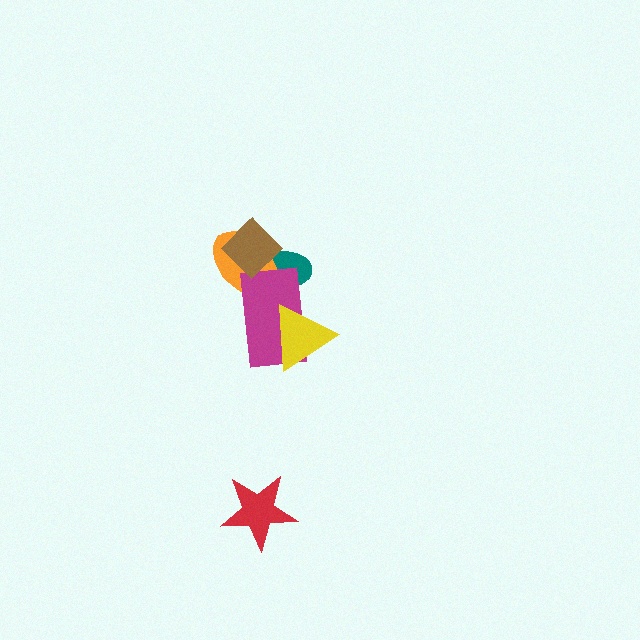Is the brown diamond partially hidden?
No, no other shape covers it.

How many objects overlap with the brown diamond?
2 objects overlap with the brown diamond.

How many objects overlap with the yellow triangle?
1 object overlaps with the yellow triangle.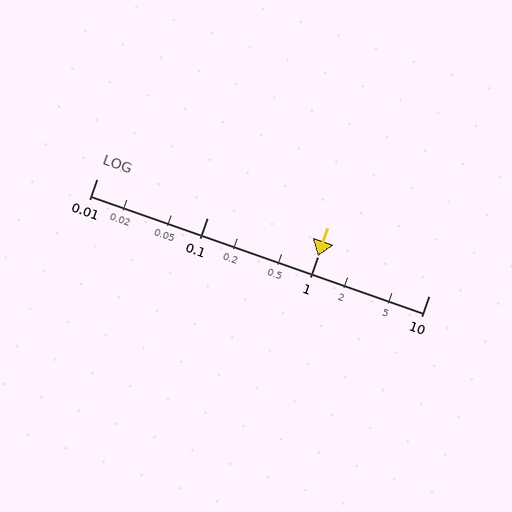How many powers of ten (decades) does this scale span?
The scale spans 3 decades, from 0.01 to 10.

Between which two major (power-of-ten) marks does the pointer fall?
The pointer is between 1 and 10.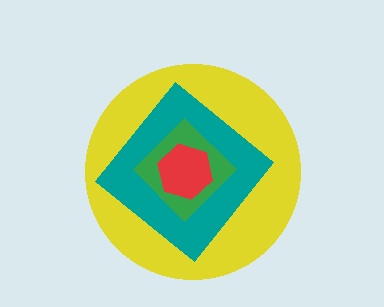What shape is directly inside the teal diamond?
The green diamond.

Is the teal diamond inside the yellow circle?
Yes.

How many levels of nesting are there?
4.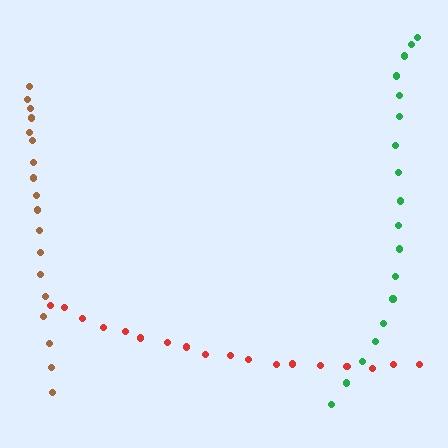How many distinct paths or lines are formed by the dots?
There are 3 distinct paths.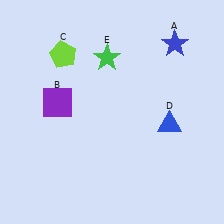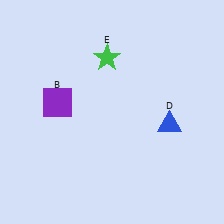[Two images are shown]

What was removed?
The lime pentagon (C), the blue star (A) were removed in Image 2.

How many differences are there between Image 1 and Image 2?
There are 2 differences between the two images.